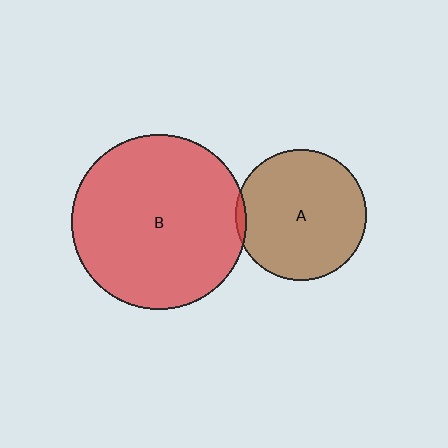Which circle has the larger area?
Circle B (red).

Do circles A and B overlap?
Yes.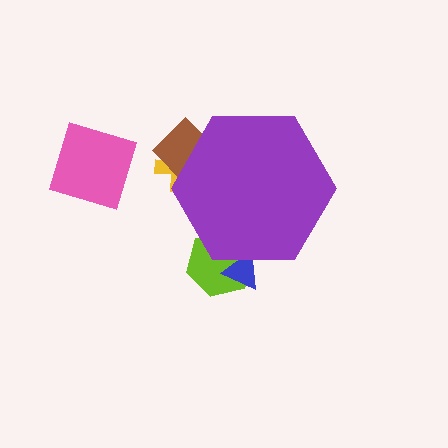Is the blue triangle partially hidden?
Yes, the blue triangle is partially hidden behind the purple hexagon.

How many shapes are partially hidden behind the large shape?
4 shapes are partially hidden.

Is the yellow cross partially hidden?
Yes, the yellow cross is partially hidden behind the purple hexagon.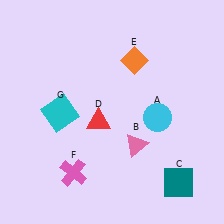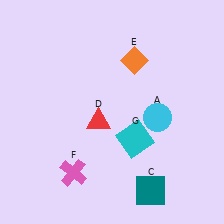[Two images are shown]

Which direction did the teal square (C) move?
The teal square (C) moved left.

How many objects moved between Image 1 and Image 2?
2 objects moved between the two images.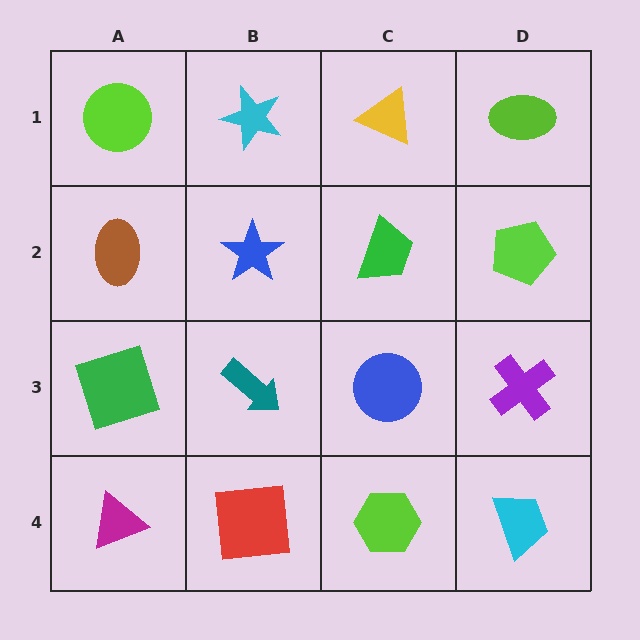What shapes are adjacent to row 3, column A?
A brown ellipse (row 2, column A), a magenta triangle (row 4, column A), a teal arrow (row 3, column B).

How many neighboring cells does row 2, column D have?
3.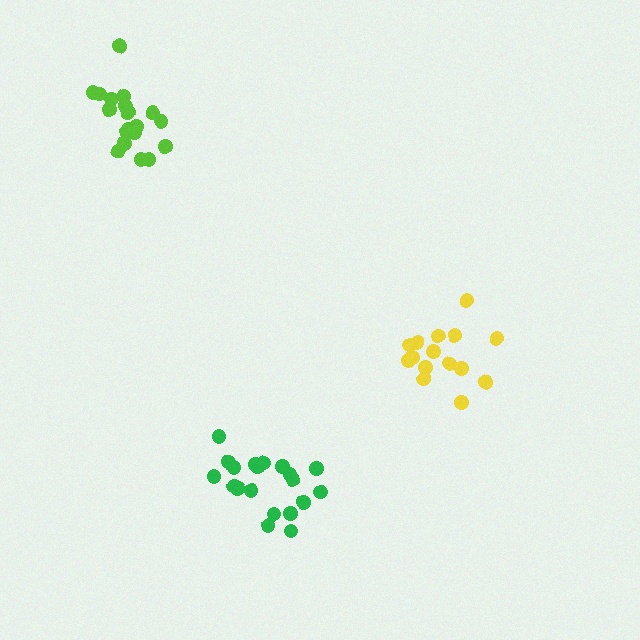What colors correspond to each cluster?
The clusters are colored: lime, green, yellow.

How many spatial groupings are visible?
There are 3 spatial groupings.